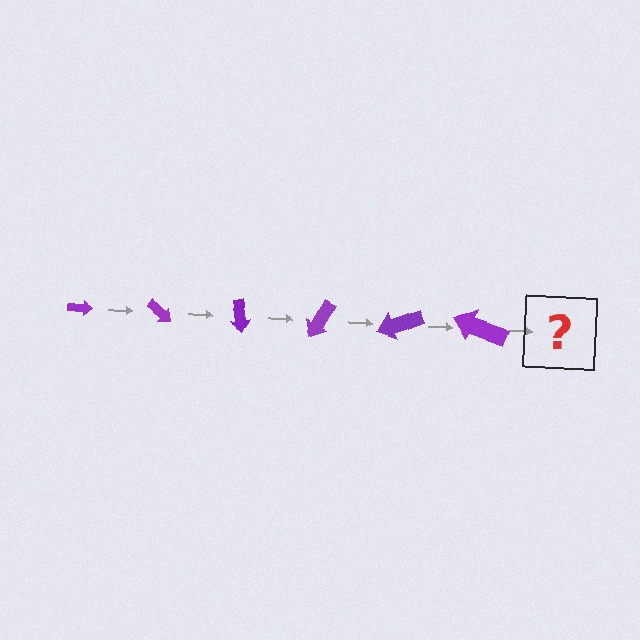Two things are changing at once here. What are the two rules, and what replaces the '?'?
The two rules are that the arrow grows larger each step and it rotates 40 degrees each step. The '?' should be an arrow, larger than the previous one and rotated 240 degrees from the start.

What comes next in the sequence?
The next element should be an arrow, larger than the previous one and rotated 240 degrees from the start.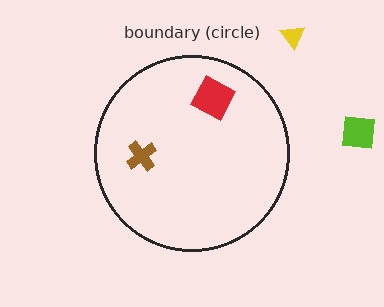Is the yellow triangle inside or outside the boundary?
Outside.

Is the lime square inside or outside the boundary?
Outside.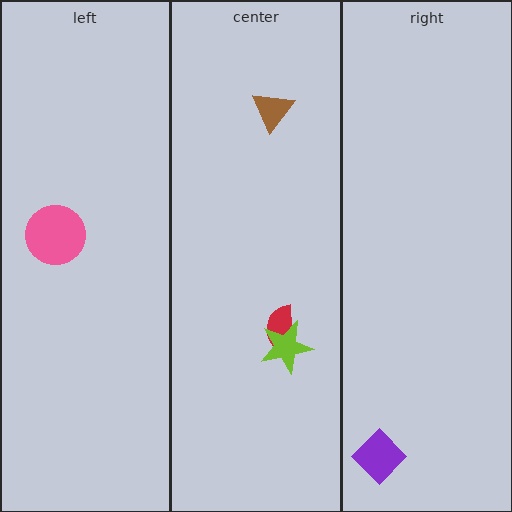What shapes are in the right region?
The purple diamond.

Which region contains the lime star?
The center region.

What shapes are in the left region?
The pink circle.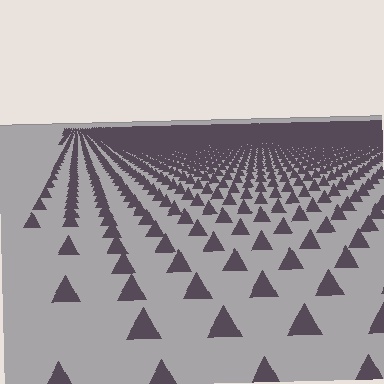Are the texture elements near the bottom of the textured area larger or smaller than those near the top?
Larger. Near the bottom, elements are closer to the viewer and appear at a bigger on-screen size.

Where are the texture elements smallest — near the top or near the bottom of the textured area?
Near the top.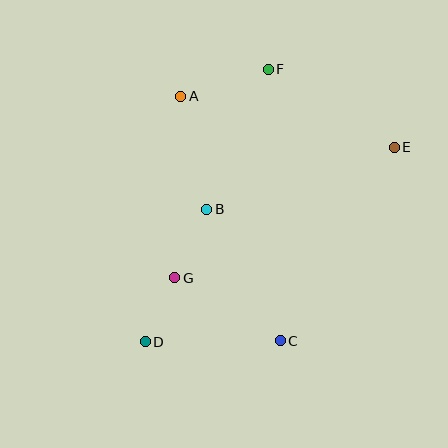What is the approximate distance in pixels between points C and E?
The distance between C and E is approximately 225 pixels.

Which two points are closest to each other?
Points D and G are closest to each other.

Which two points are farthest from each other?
Points D and E are farthest from each other.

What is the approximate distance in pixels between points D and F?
The distance between D and F is approximately 299 pixels.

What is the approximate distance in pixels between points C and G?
The distance between C and G is approximately 123 pixels.